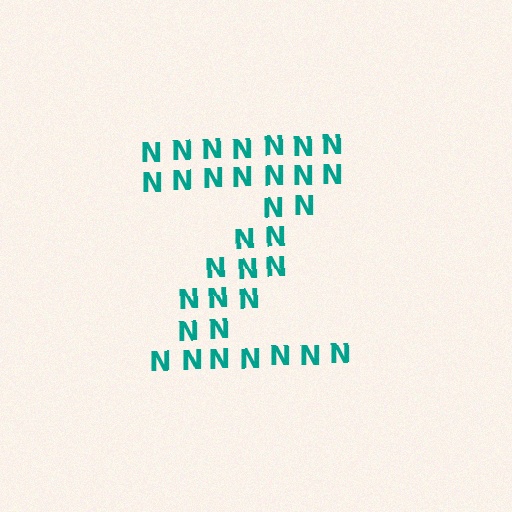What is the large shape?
The large shape is the letter Z.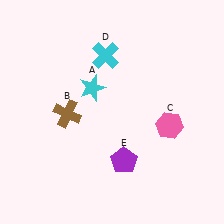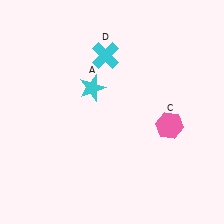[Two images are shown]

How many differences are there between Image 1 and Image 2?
There are 2 differences between the two images.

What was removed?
The brown cross (B), the purple pentagon (E) were removed in Image 2.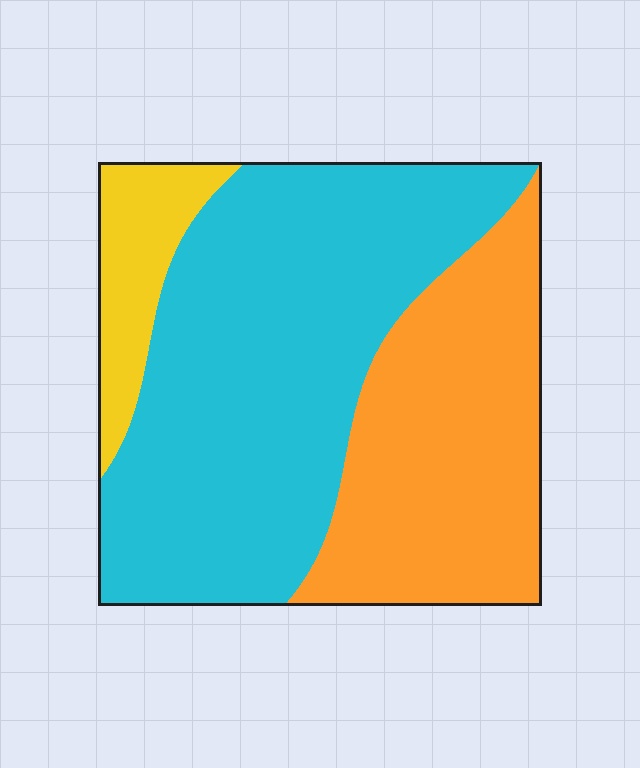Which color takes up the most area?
Cyan, at roughly 55%.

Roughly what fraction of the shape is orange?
Orange takes up about one third (1/3) of the shape.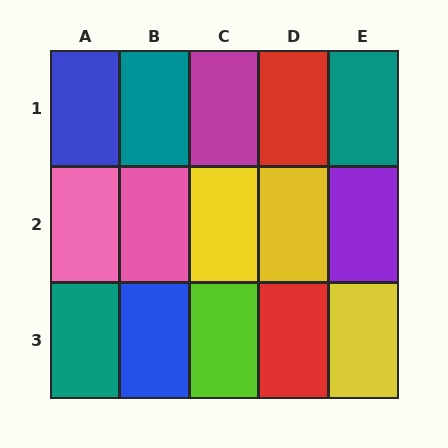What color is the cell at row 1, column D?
Red.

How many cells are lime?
1 cell is lime.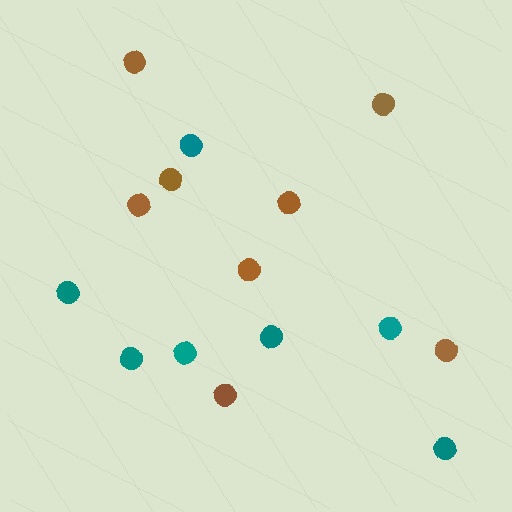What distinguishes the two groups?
There are 2 groups: one group of teal circles (7) and one group of brown circles (8).